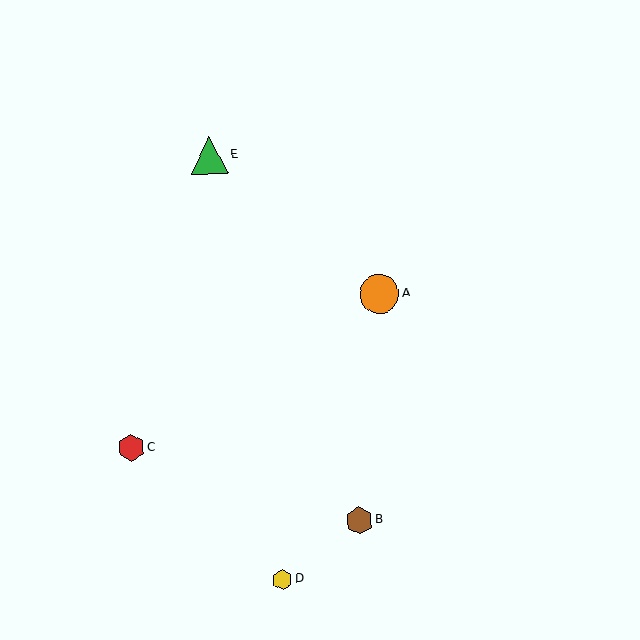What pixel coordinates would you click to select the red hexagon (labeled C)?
Click at (131, 448) to select the red hexagon C.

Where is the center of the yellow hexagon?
The center of the yellow hexagon is at (282, 580).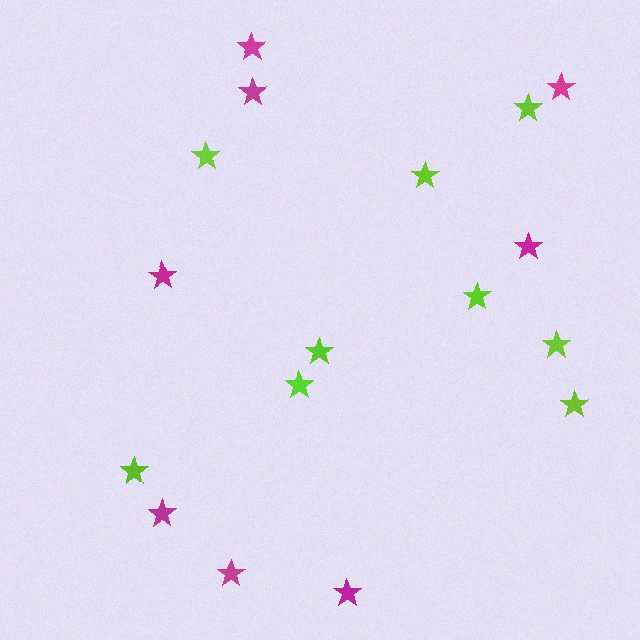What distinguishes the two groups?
There are 2 groups: one group of lime stars (9) and one group of magenta stars (8).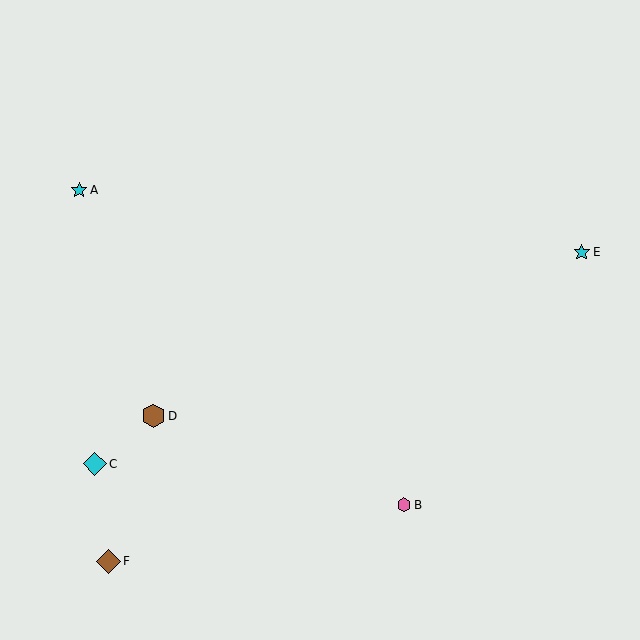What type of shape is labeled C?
Shape C is a cyan diamond.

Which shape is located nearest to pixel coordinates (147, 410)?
The brown hexagon (labeled D) at (154, 416) is nearest to that location.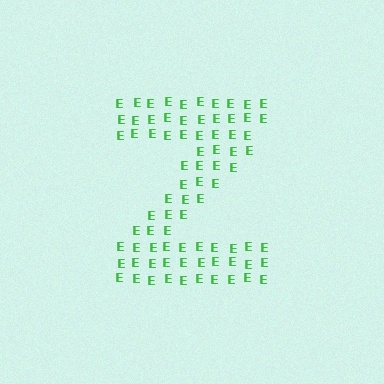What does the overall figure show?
The overall figure shows the letter Z.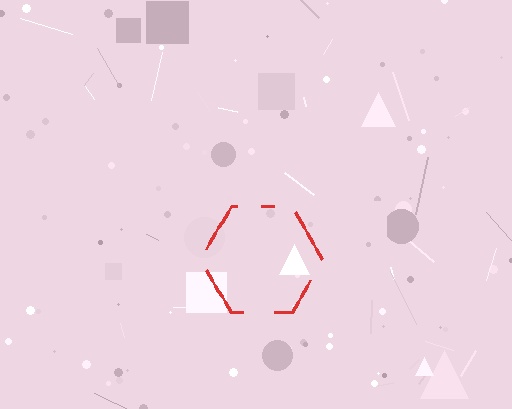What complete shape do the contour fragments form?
The contour fragments form a hexagon.